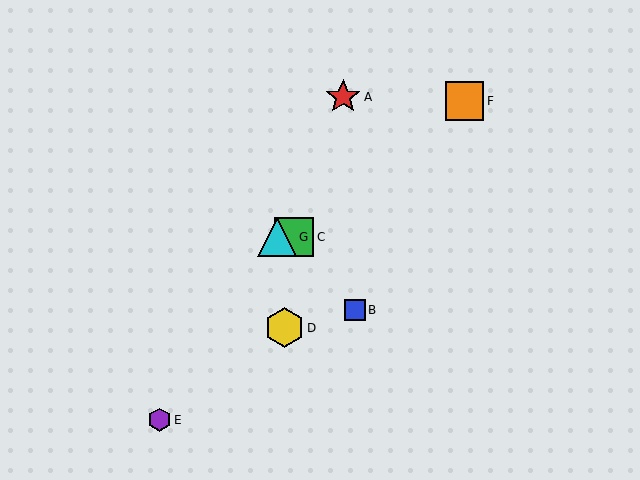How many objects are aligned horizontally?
2 objects (C, G) are aligned horizontally.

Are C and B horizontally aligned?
No, C is at y≈237 and B is at y≈310.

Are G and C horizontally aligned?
Yes, both are at y≈237.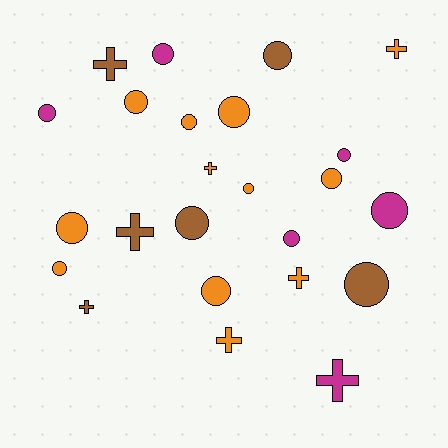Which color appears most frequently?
Orange, with 12 objects.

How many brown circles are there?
There are 3 brown circles.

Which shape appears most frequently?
Circle, with 16 objects.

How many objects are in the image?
There are 24 objects.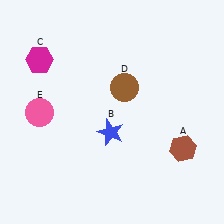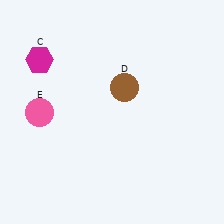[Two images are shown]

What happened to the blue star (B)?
The blue star (B) was removed in Image 2. It was in the bottom-left area of Image 1.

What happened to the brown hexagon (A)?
The brown hexagon (A) was removed in Image 2. It was in the bottom-right area of Image 1.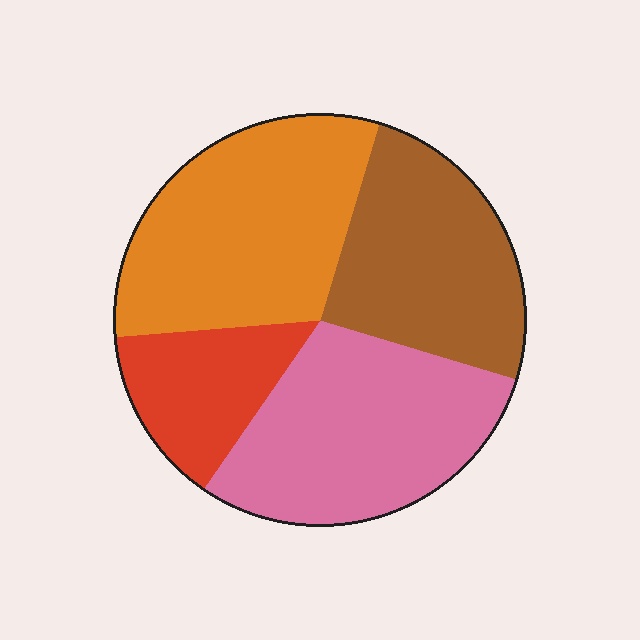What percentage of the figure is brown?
Brown takes up about one quarter (1/4) of the figure.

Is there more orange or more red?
Orange.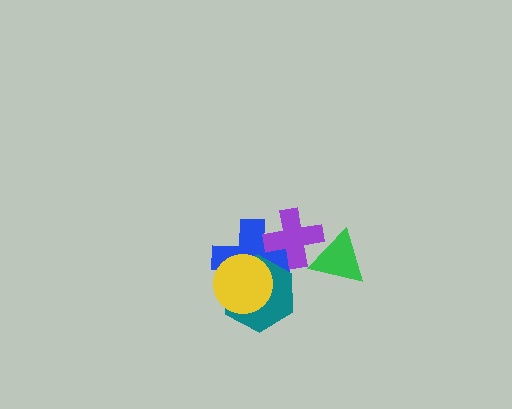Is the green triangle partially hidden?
Yes, it is partially covered by another shape.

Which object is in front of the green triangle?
The purple cross is in front of the green triangle.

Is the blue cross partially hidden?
Yes, it is partially covered by another shape.